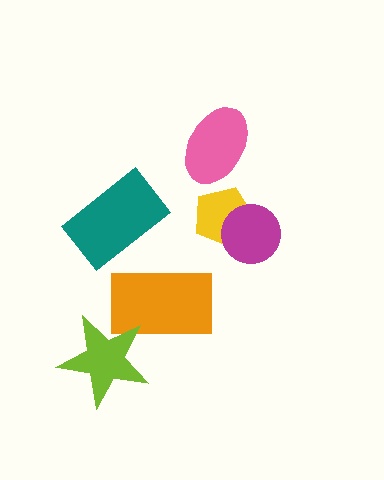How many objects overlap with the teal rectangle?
0 objects overlap with the teal rectangle.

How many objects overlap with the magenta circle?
1 object overlaps with the magenta circle.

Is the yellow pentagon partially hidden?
Yes, it is partially covered by another shape.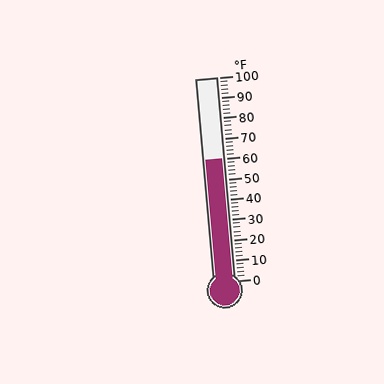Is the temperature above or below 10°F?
The temperature is above 10°F.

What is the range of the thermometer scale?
The thermometer scale ranges from 0°F to 100°F.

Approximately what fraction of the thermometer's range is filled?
The thermometer is filled to approximately 60% of its range.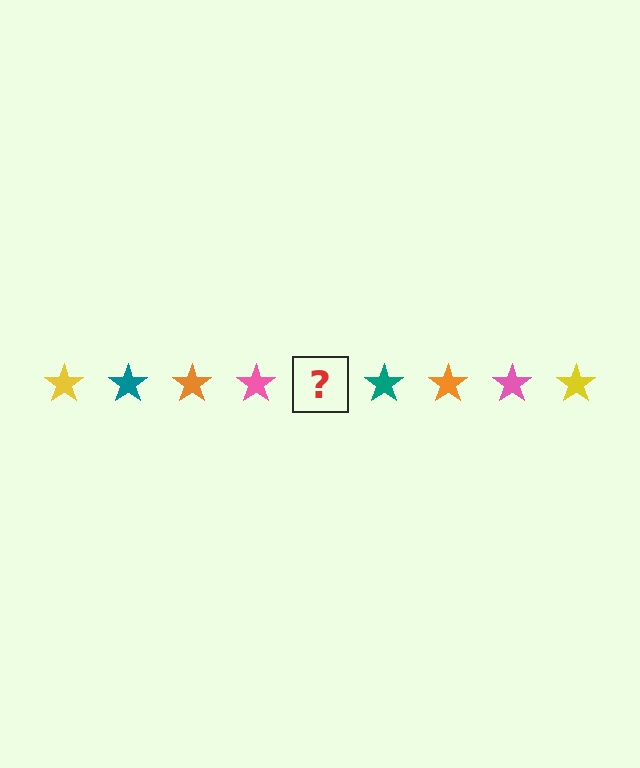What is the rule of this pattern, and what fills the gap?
The rule is that the pattern cycles through yellow, teal, orange, pink stars. The gap should be filled with a yellow star.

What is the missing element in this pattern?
The missing element is a yellow star.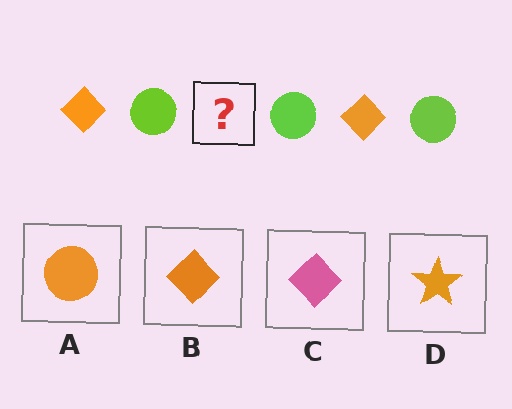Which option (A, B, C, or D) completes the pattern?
B.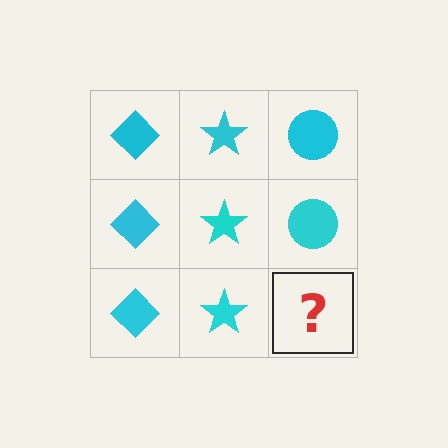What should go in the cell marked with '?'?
The missing cell should contain a cyan circle.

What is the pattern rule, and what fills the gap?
The rule is that each column has a consistent shape. The gap should be filled with a cyan circle.